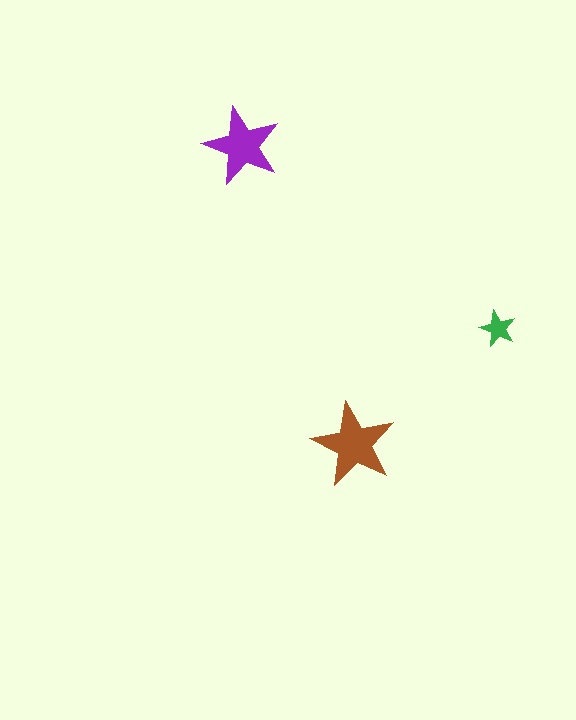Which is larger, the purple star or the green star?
The purple one.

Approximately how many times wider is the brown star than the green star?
About 2.5 times wider.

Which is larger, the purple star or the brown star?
The brown one.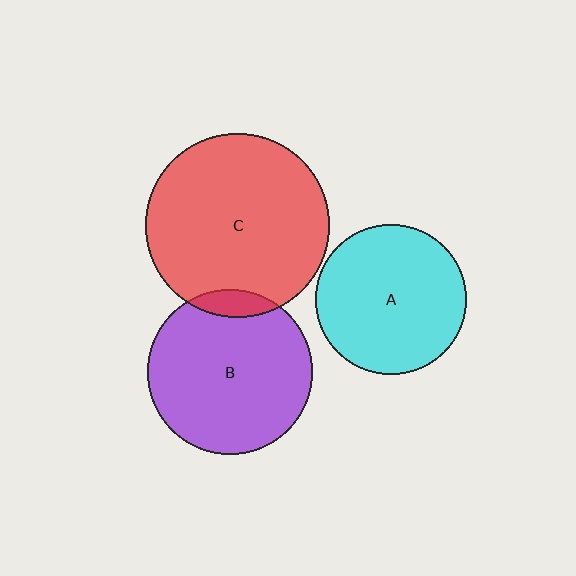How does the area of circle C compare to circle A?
Approximately 1.5 times.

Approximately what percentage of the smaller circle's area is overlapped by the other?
Approximately 10%.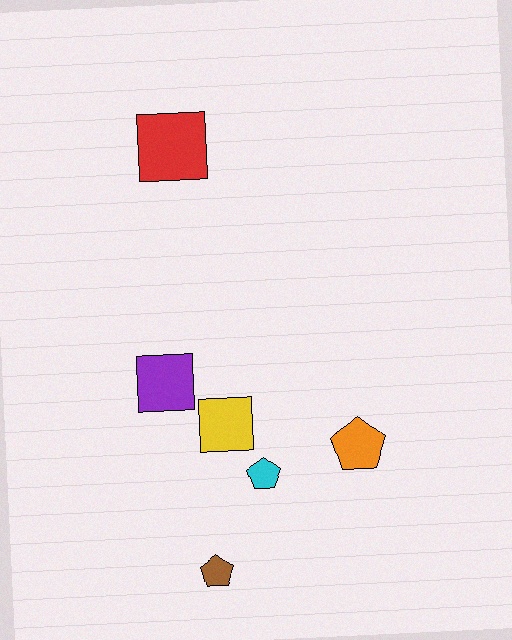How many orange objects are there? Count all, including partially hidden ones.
There is 1 orange object.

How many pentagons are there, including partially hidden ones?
There are 3 pentagons.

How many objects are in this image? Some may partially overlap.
There are 6 objects.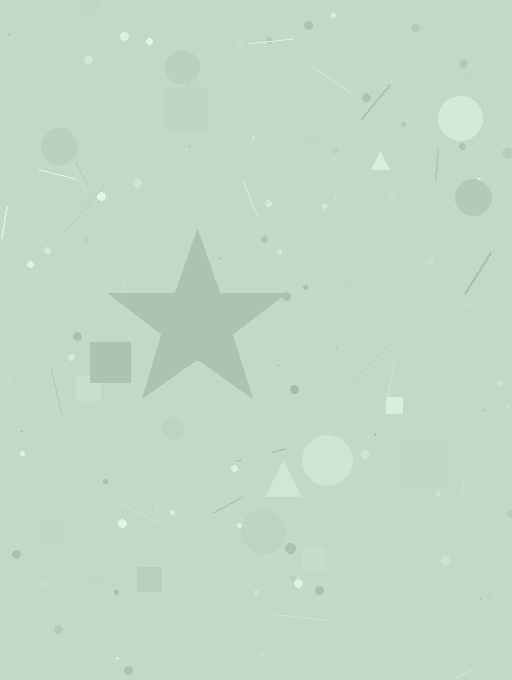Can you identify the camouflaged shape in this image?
The camouflaged shape is a star.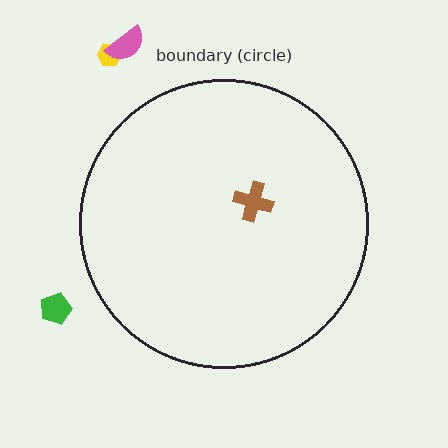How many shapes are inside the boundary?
1 inside, 3 outside.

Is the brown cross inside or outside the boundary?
Inside.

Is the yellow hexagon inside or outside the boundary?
Outside.